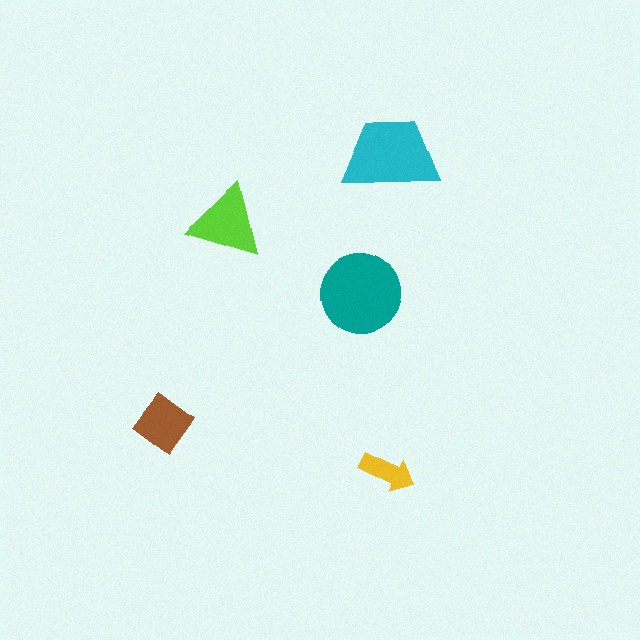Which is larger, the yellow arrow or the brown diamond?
The brown diamond.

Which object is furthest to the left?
The brown diamond is leftmost.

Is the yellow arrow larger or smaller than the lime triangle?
Smaller.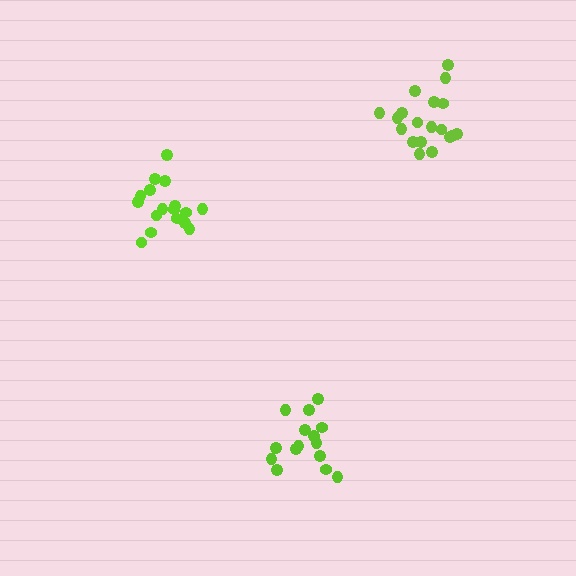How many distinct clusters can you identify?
There are 3 distinct clusters.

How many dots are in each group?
Group 1: 19 dots, Group 2: 15 dots, Group 3: 17 dots (51 total).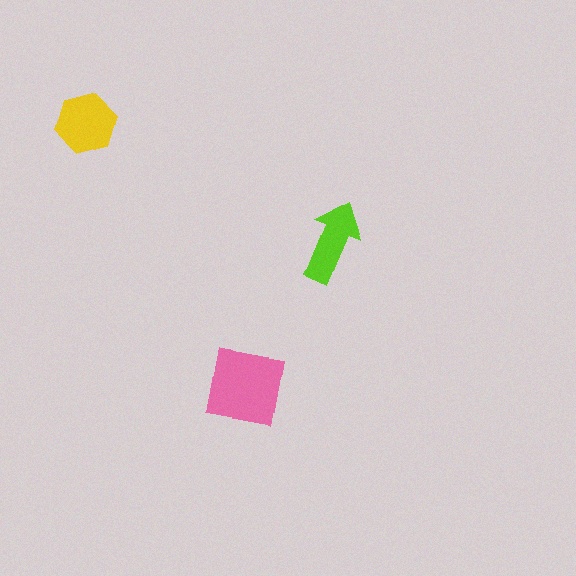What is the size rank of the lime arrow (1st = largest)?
3rd.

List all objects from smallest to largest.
The lime arrow, the yellow hexagon, the pink square.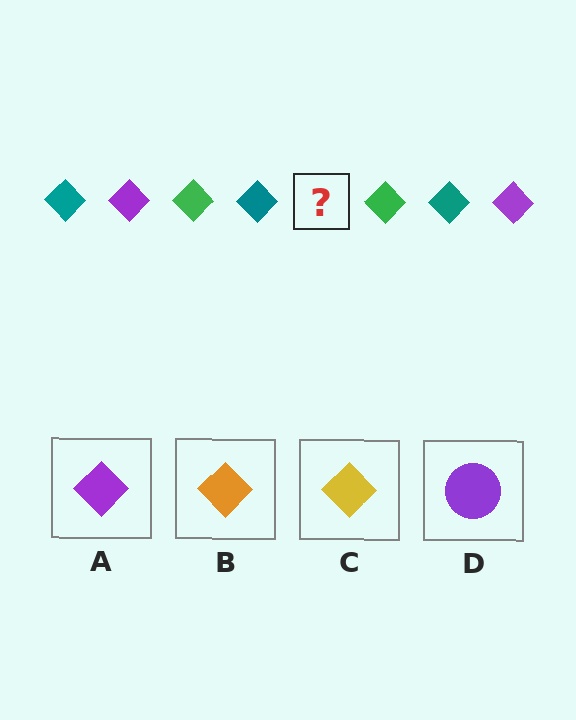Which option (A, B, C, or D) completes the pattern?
A.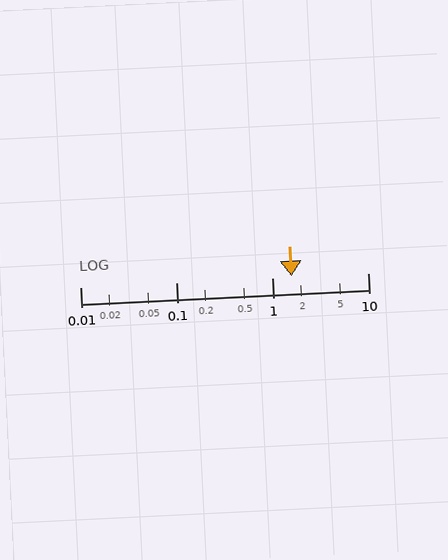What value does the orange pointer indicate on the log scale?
The pointer indicates approximately 1.6.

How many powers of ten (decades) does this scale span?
The scale spans 3 decades, from 0.01 to 10.